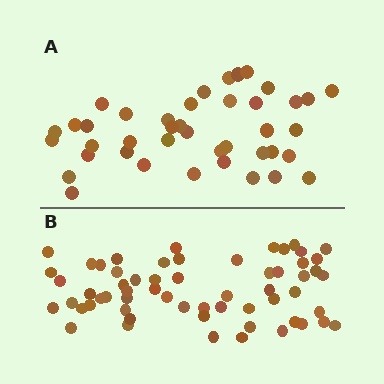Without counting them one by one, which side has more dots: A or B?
Region B (the bottom region) has more dots.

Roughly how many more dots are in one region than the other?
Region B has approximately 20 more dots than region A.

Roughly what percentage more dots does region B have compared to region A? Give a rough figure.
About 45% more.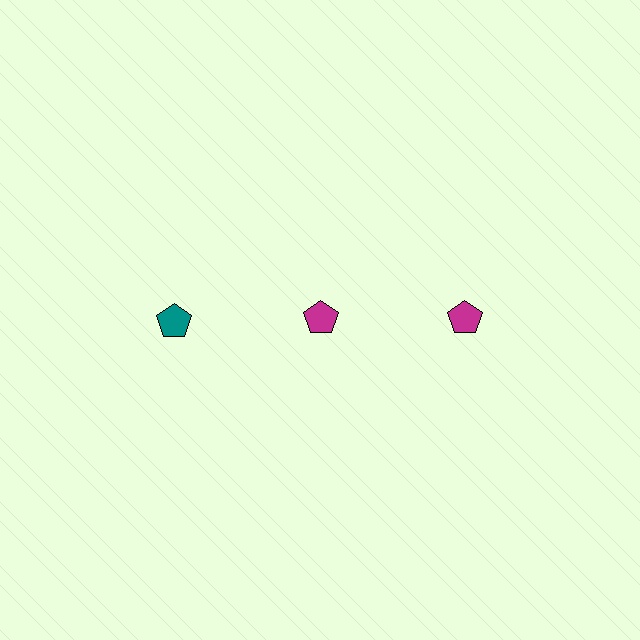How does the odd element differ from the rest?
It has a different color: teal instead of magenta.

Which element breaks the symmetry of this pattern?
The teal pentagon in the top row, leftmost column breaks the symmetry. All other shapes are magenta pentagons.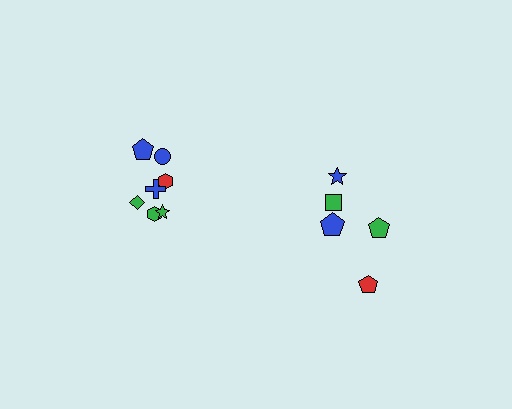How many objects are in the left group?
There are 7 objects.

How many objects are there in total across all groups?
There are 12 objects.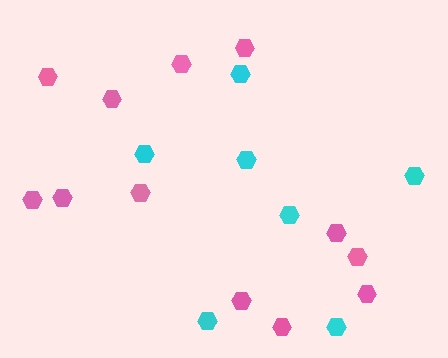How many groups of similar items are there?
There are 2 groups: one group of cyan hexagons (7) and one group of pink hexagons (12).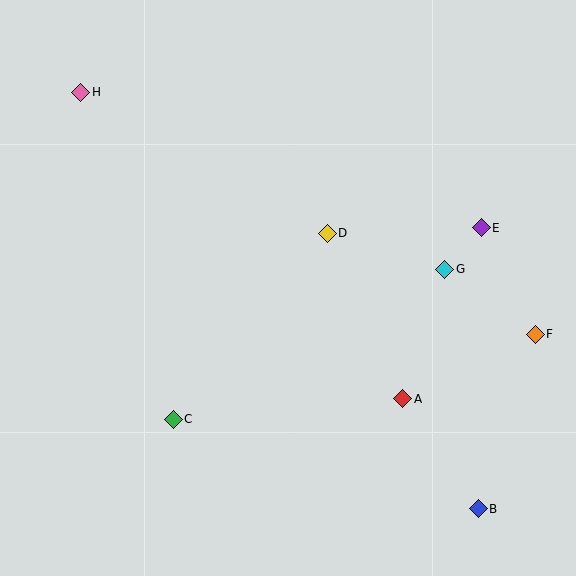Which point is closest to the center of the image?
Point D at (327, 233) is closest to the center.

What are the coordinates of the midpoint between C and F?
The midpoint between C and F is at (354, 377).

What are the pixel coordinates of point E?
Point E is at (481, 228).